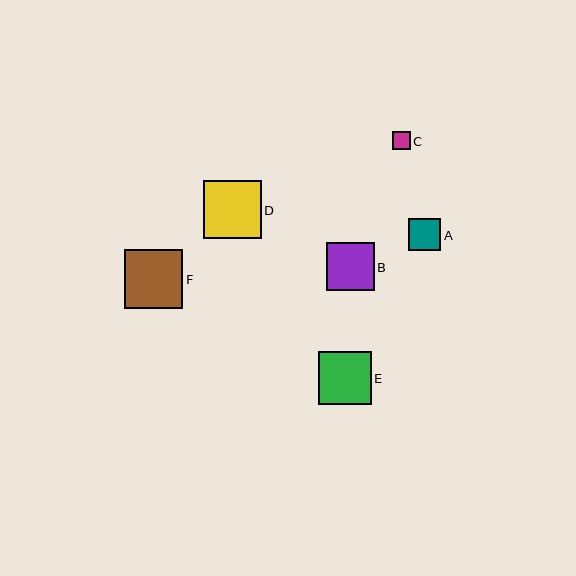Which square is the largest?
Square F is the largest with a size of approximately 58 pixels.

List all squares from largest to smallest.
From largest to smallest: F, D, E, B, A, C.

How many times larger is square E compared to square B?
Square E is approximately 1.1 times the size of square B.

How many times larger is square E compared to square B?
Square E is approximately 1.1 times the size of square B.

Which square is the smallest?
Square C is the smallest with a size of approximately 18 pixels.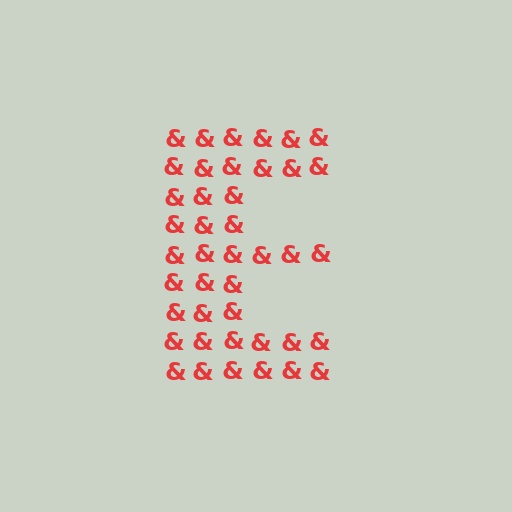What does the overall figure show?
The overall figure shows the letter E.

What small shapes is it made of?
It is made of small ampersands.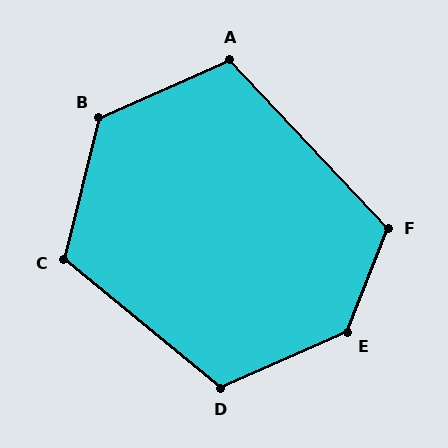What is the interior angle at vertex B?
Approximately 128 degrees (obtuse).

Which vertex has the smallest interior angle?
A, at approximately 109 degrees.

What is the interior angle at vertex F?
Approximately 115 degrees (obtuse).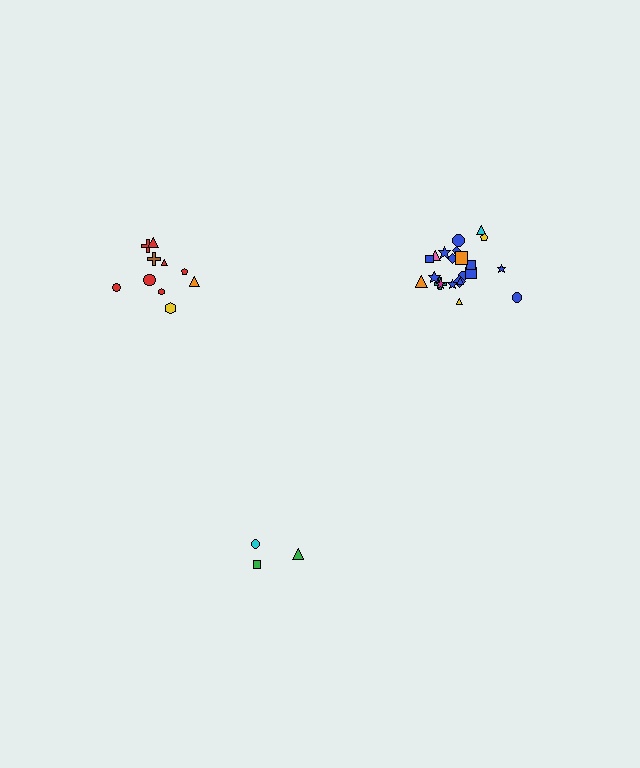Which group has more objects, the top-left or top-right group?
The top-right group.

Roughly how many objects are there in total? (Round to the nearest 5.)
Roughly 35 objects in total.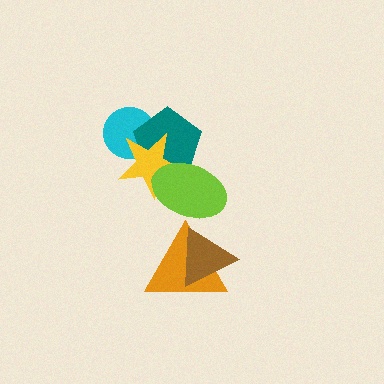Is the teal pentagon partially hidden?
Yes, it is partially covered by another shape.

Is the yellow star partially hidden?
Yes, it is partially covered by another shape.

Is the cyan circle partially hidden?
Yes, it is partially covered by another shape.